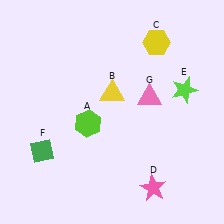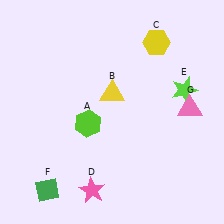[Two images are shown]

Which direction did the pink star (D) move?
The pink star (D) moved left.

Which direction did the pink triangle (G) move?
The pink triangle (G) moved right.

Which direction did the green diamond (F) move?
The green diamond (F) moved down.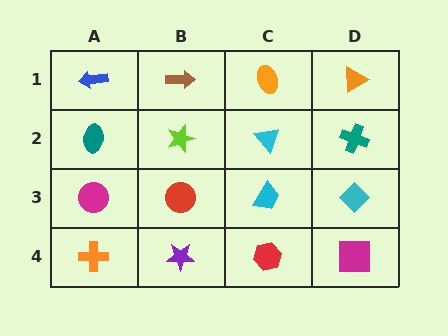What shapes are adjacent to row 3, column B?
A lime star (row 2, column B), a purple star (row 4, column B), a magenta circle (row 3, column A), a cyan trapezoid (row 3, column C).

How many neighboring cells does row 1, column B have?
3.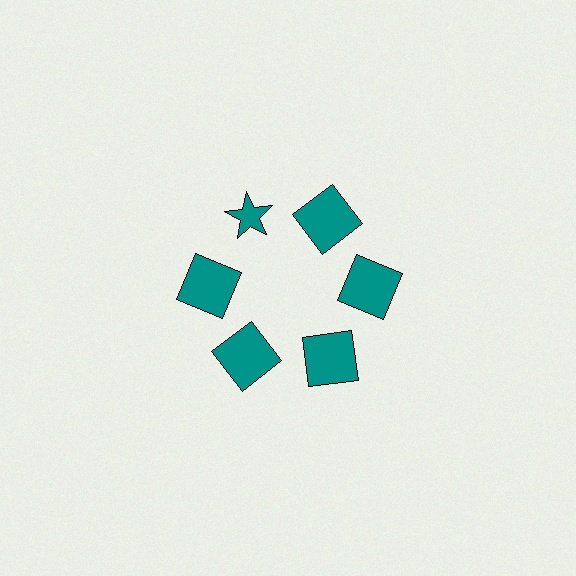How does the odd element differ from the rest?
It has a different shape: star instead of square.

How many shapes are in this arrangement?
There are 6 shapes arranged in a ring pattern.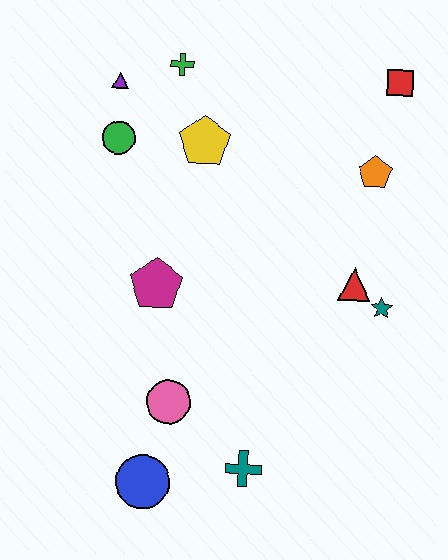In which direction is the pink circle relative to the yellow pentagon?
The pink circle is below the yellow pentagon.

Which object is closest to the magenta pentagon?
The pink circle is closest to the magenta pentagon.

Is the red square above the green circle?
Yes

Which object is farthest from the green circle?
The teal cross is farthest from the green circle.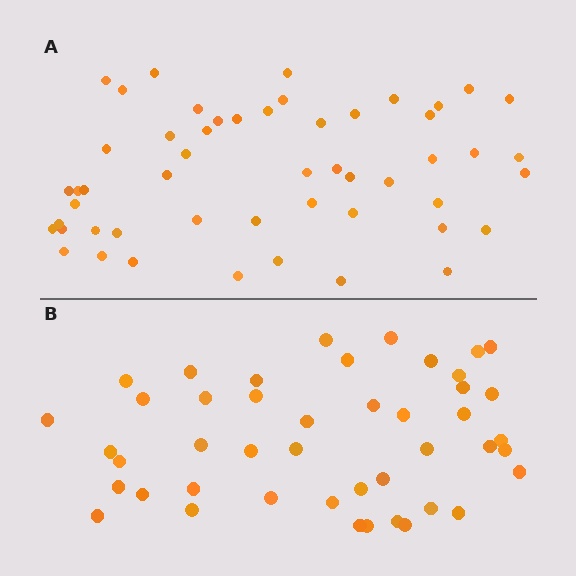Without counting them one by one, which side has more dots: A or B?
Region A (the top region) has more dots.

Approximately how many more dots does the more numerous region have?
Region A has roughly 8 or so more dots than region B.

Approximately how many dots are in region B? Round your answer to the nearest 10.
About 40 dots. (The exact count is 45, which rounds to 40.)